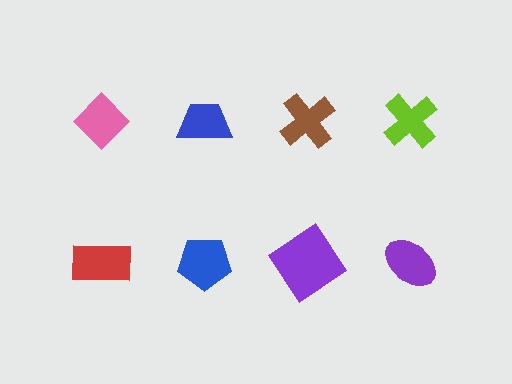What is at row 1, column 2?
A blue trapezoid.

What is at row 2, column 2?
A blue pentagon.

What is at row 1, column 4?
A lime cross.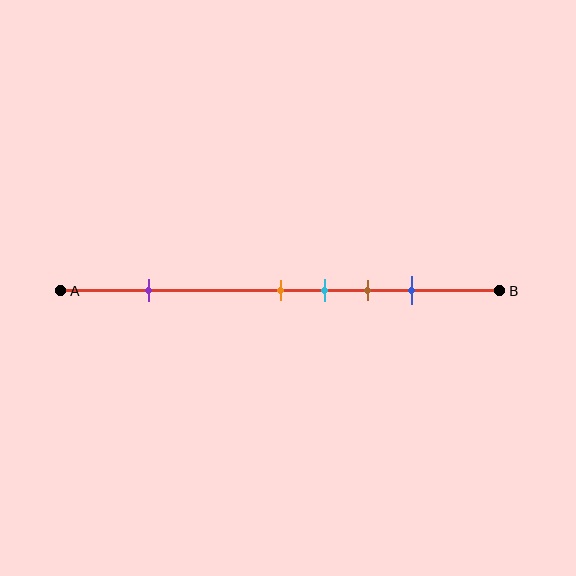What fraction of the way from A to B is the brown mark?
The brown mark is approximately 70% (0.7) of the way from A to B.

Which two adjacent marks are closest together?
The orange and cyan marks are the closest adjacent pair.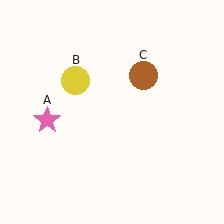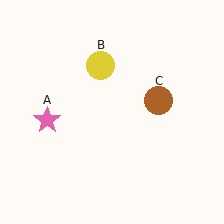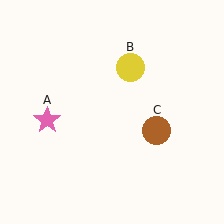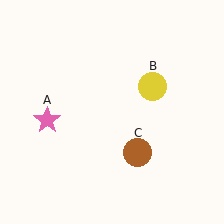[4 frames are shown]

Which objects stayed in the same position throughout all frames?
Pink star (object A) remained stationary.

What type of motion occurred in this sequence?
The yellow circle (object B), brown circle (object C) rotated clockwise around the center of the scene.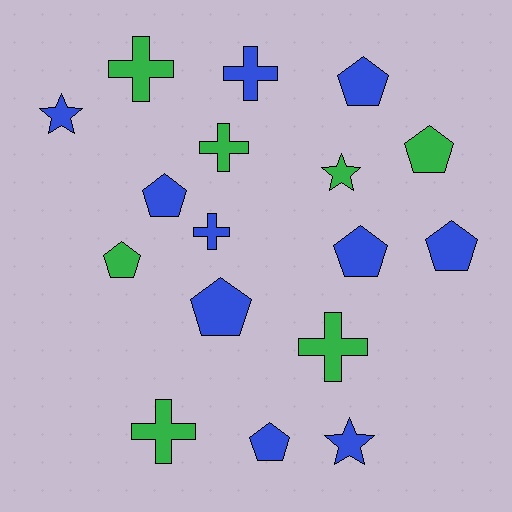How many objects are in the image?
There are 17 objects.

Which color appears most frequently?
Blue, with 10 objects.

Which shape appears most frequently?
Pentagon, with 8 objects.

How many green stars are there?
There is 1 green star.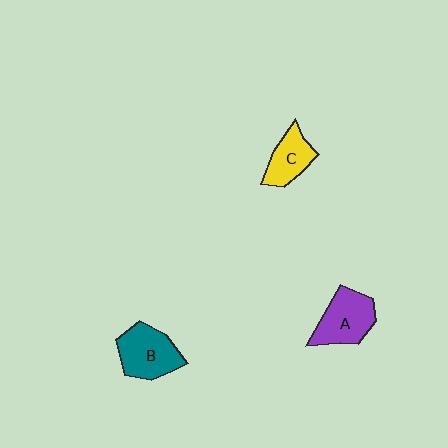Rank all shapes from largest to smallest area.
From largest to smallest: B (teal), A (purple), C (yellow).